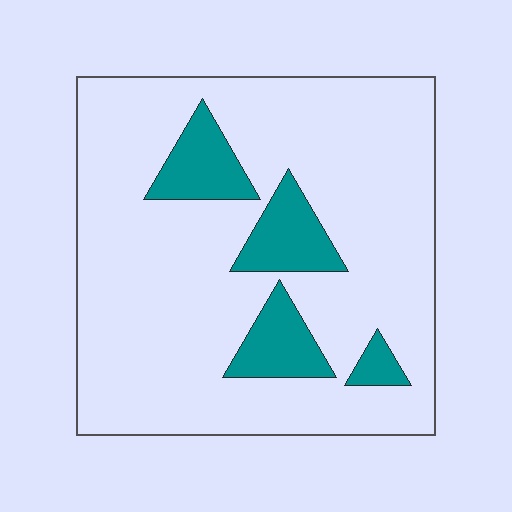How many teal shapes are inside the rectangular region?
4.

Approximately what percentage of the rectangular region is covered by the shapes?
Approximately 15%.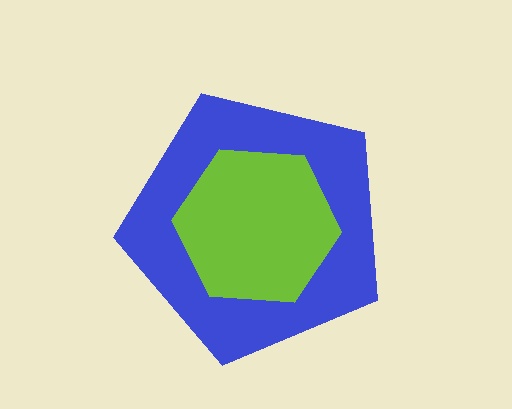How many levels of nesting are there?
2.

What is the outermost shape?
The blue pentagon.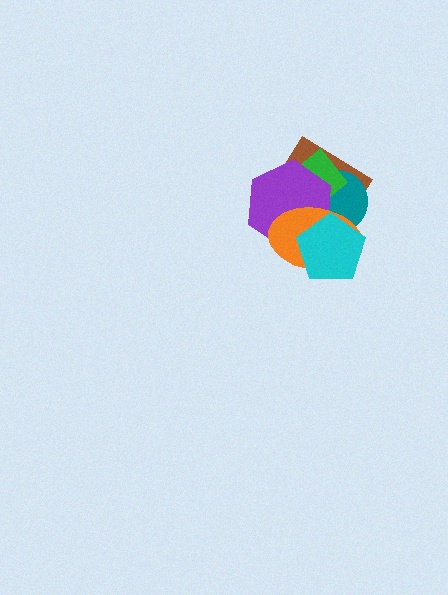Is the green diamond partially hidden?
Yes, it is partially covered by another shape.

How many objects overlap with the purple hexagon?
5 objects overlap with the purple hexagon.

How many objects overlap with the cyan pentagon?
4 objects overlap with the cyan pentagon.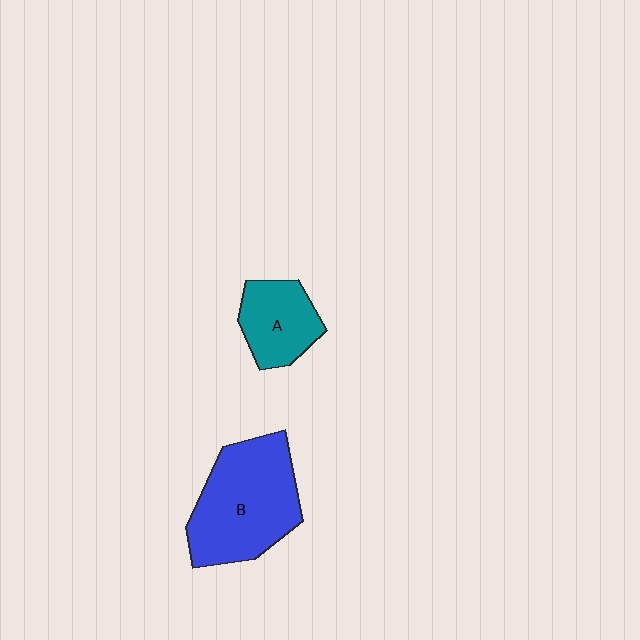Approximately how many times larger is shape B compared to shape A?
Approximately 1.9 times.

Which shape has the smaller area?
Shape A (teal).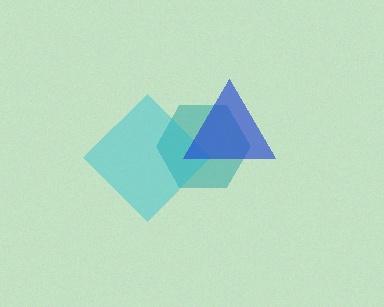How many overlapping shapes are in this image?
There are 3 overlapping shapes in the image.